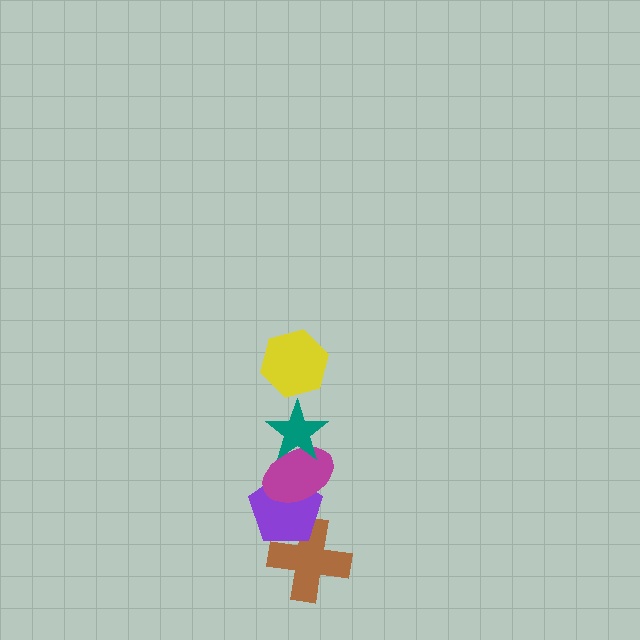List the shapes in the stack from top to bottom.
From top to bottom: the yellow hexagon, the teal star, the magenta ellipse, the purple pentagon, the brown cross.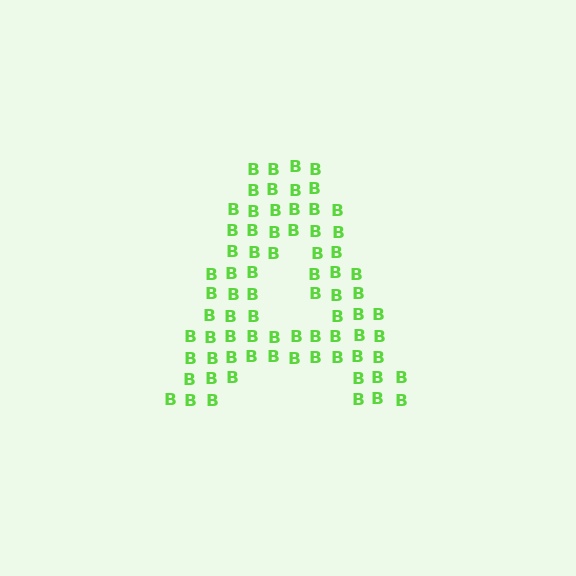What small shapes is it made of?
It is made of small letter B's.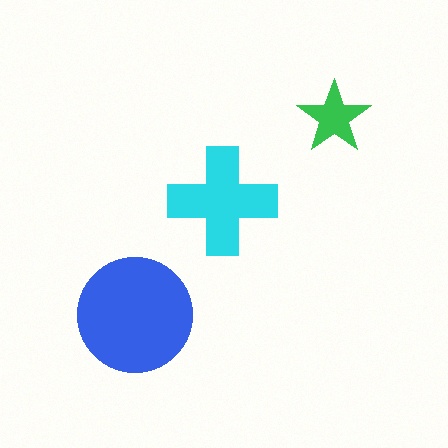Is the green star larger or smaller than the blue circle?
Smaller.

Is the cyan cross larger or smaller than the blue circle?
Smaller.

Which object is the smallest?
The green star.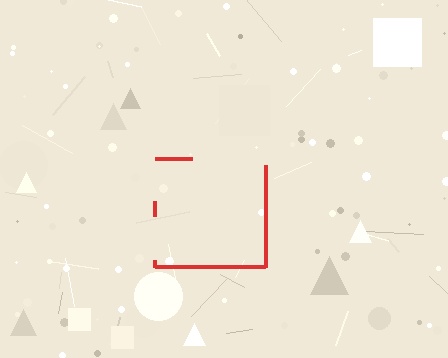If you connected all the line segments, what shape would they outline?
They would outline a square.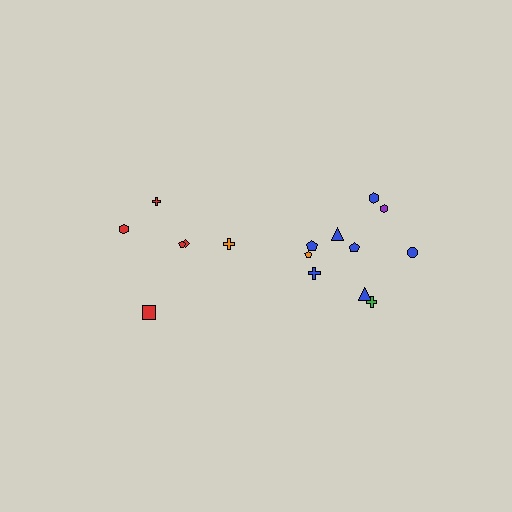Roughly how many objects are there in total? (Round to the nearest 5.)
Roughly 15 objects in total.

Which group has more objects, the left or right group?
The right group.